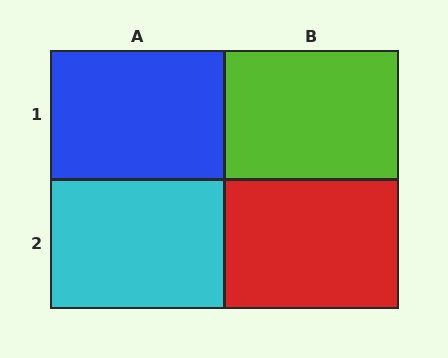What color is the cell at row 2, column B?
Red.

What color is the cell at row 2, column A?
Cyan.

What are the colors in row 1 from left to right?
Blue, lime.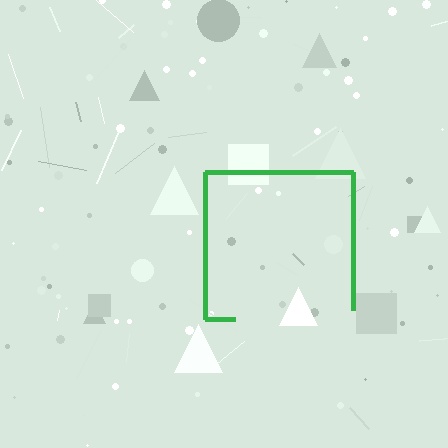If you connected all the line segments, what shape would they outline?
They would outline a square.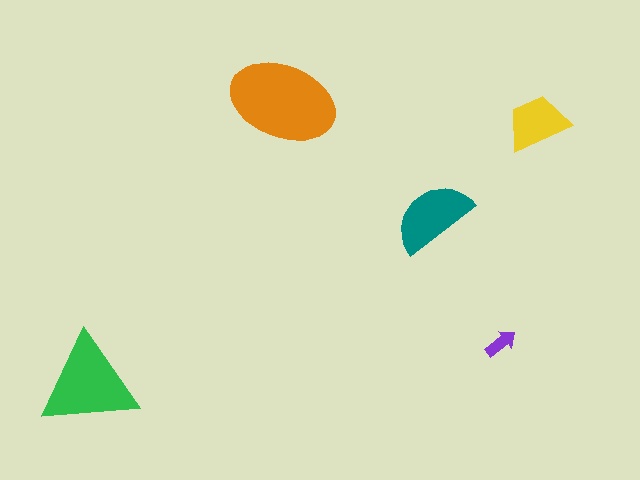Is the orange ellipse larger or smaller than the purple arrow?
Larger.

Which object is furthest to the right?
The yellow trapezoid is rightmost.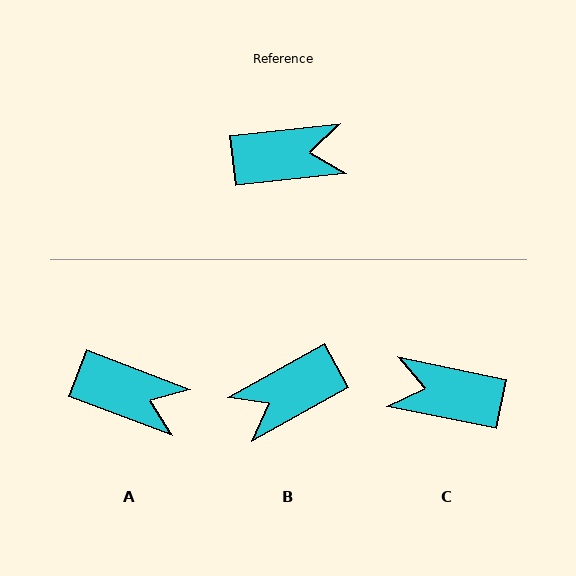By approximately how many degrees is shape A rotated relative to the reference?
Approximately 27 degrees clockwise.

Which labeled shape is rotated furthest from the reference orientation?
C, about 162 degrees away.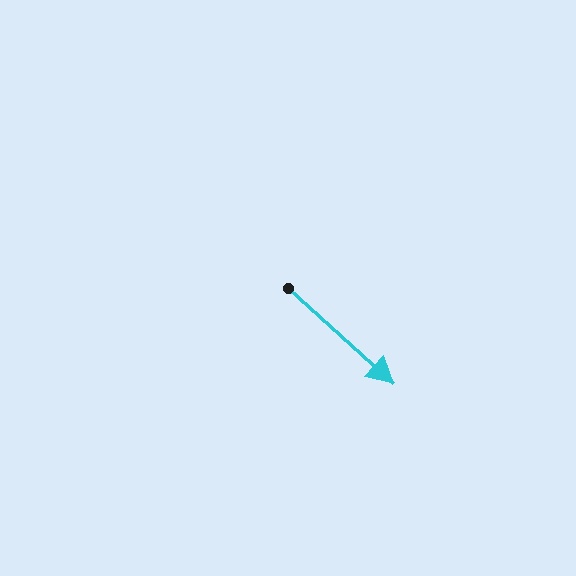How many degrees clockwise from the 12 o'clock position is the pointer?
Approximately 132 degrees.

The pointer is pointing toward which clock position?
Roughly 4 o'clock.